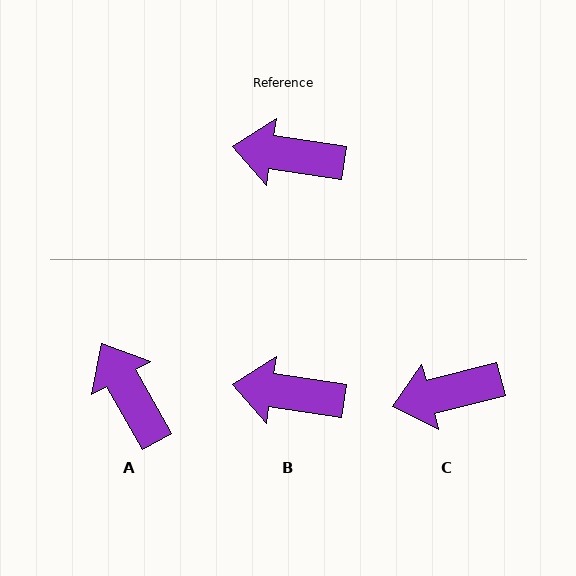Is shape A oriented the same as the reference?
No, it is off by about 52 degrees.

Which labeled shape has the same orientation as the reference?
B.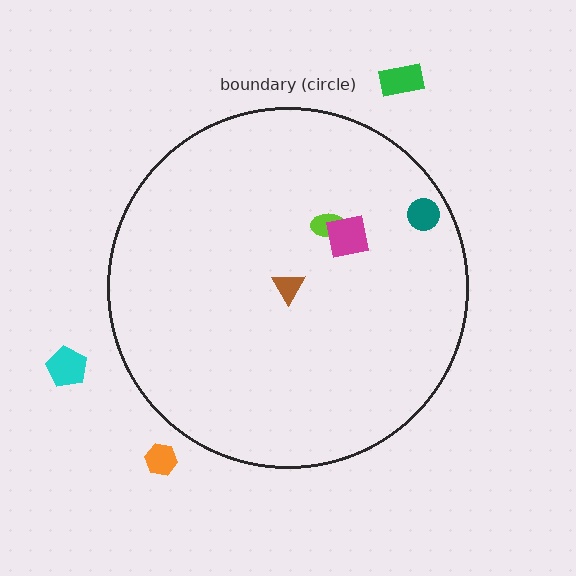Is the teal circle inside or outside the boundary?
Inside.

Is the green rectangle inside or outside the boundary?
Outside.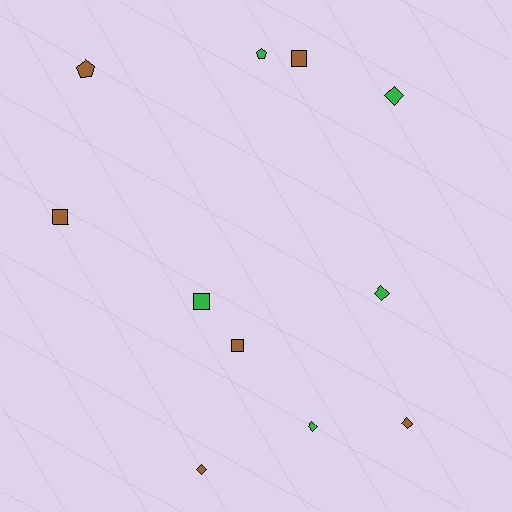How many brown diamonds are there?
There are 2 brown diamonds.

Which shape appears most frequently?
Diamond, with 5 objects.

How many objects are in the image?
There are 11 objects.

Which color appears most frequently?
Brown, with 6 objects.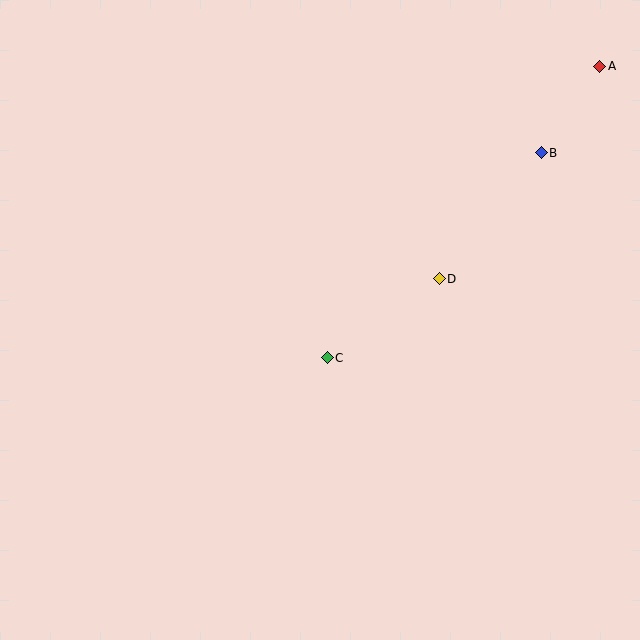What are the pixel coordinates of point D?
Point D is at (439, 279).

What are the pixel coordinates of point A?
Point A is at (600, 66).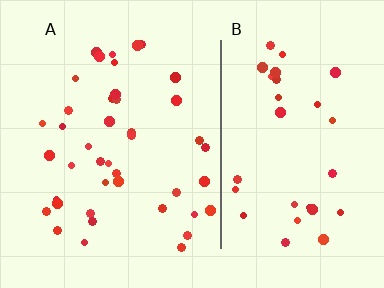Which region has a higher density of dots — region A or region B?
A (the left).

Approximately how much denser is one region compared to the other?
Approximately 1.3× — region A over region B.